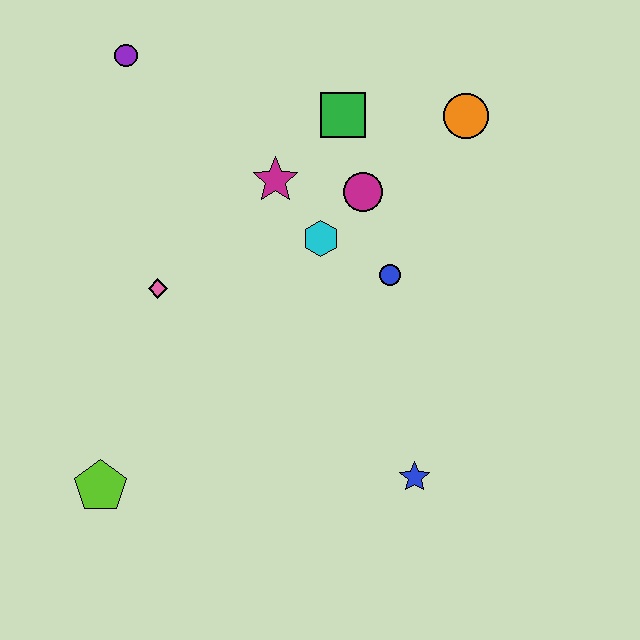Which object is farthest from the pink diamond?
The orange circle is farthest from the pink diamond.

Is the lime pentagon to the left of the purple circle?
Yes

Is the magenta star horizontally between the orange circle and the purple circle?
Yes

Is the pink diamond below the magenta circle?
Yes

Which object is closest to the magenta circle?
The cyan hexagon is closest to the magenta circle.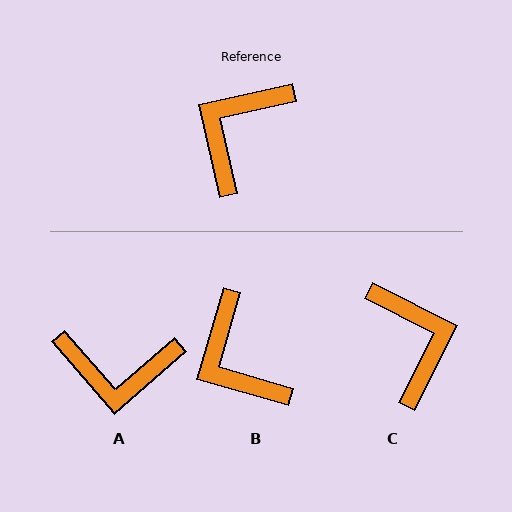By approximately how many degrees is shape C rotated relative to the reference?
Approximately 130 degrees clockwise.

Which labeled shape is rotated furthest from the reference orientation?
C, about 130 degrees away.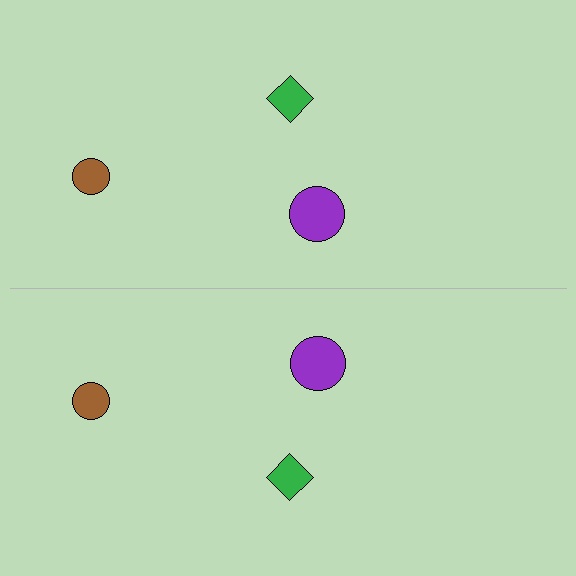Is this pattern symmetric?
Yes, this pattern has bilateral (reflection) symmetry.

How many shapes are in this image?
There are 6 shapes in this image.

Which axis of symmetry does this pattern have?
The pattern has a horizontal axis of symmetry running through the center of the image.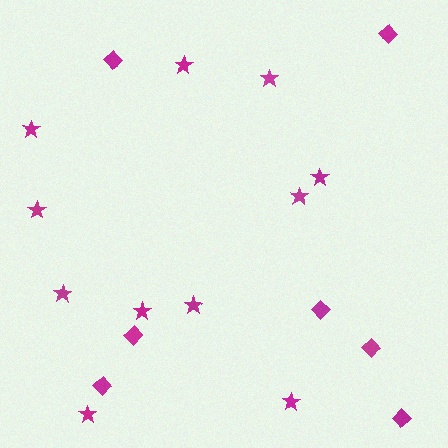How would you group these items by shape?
There are 2 groups: one group of diamonds (7) and one group of stars (11).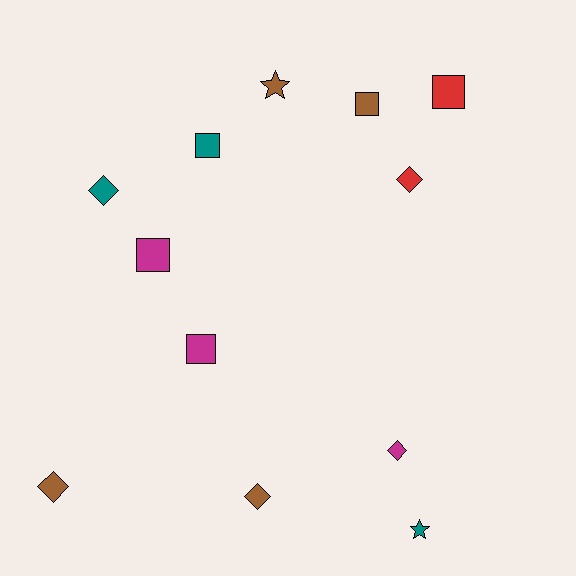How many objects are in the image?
There are 12 objects.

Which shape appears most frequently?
Square, with 5 objects.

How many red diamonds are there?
There is 1 red diamond.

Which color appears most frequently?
Brown, with 4 objects.